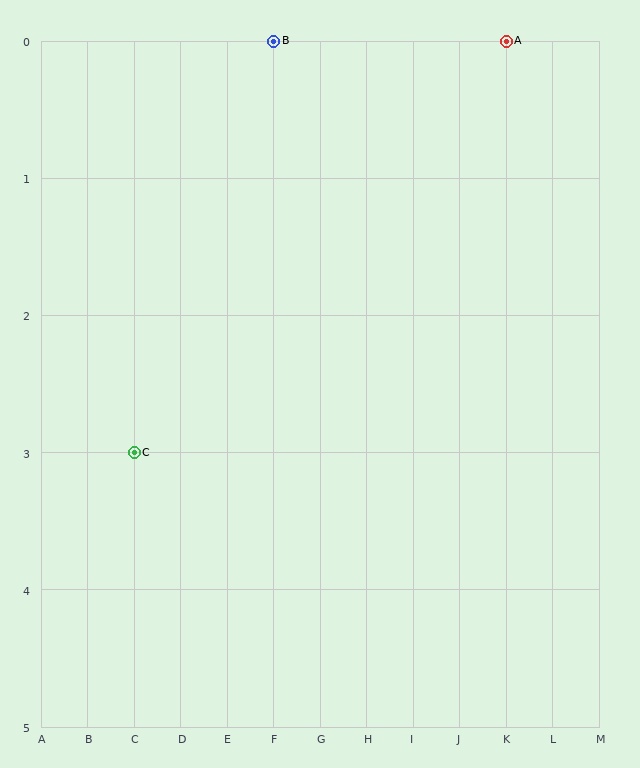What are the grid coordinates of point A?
Point A is at grid coordinates (K, 0).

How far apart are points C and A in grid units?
Points C and A are 8 columns and 3 rows apart (about 8.5 grid units diagonally).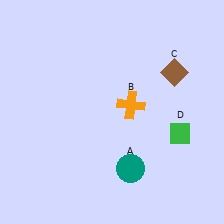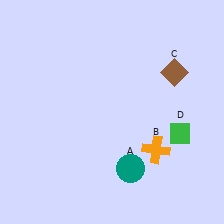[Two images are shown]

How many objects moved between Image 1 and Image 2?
1 object moved between the two images.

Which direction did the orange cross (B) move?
The orange cross (B) moved down.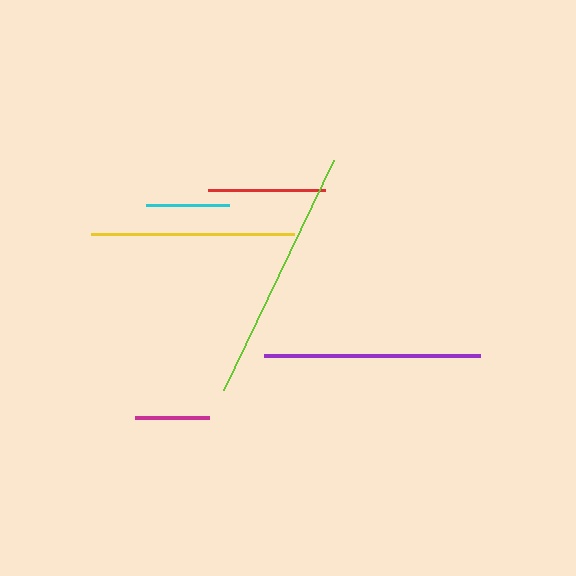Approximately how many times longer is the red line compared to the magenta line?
The red line is approximately 1.6 times the length of the magenta line.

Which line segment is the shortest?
The magenta line is the shortest at approximately 73 pixels.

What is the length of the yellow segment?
The yellow segment is approximately 204 pixels long.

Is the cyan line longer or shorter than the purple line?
The purple line is longer than the cyan line.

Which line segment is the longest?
The lime line is the longest at approximately 255 pixels.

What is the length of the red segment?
The red segment is approximately 117 pixels long.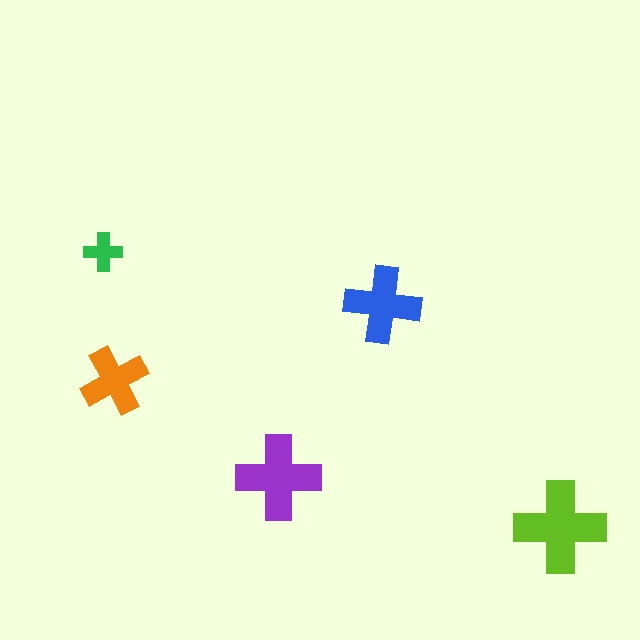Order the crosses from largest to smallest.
the lime one, the purple one, the blue one, the orange one, the green one.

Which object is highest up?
The green cross is topmost.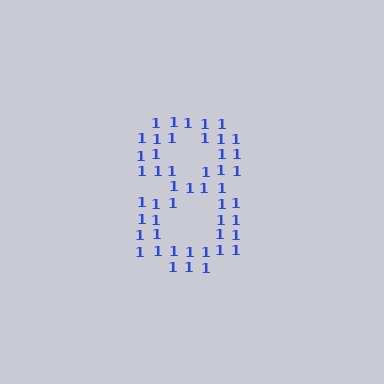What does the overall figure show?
The overall figure shows the digit 8.